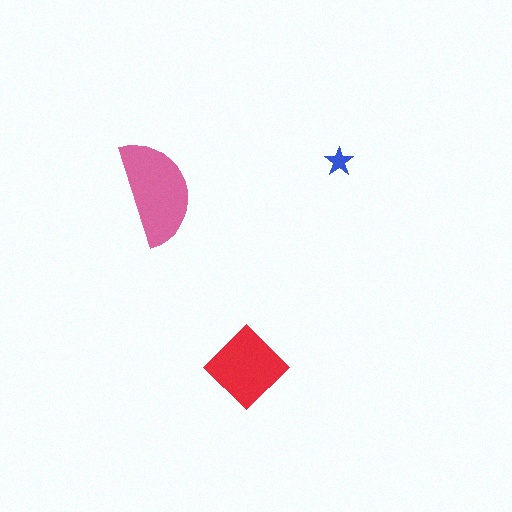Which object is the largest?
The pink semicircle.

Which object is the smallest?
The blue star.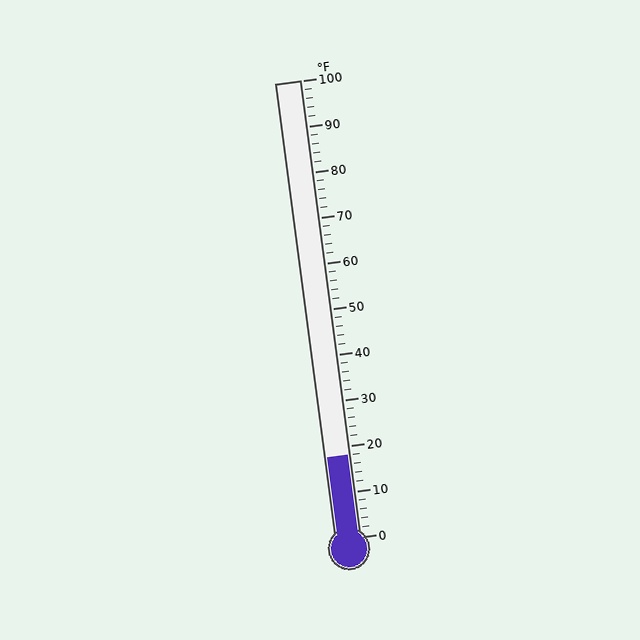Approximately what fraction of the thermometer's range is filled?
The thermometer is filled to approximately 20% of its range.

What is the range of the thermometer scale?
The thermometer scale ranges from 0°F to 100°F.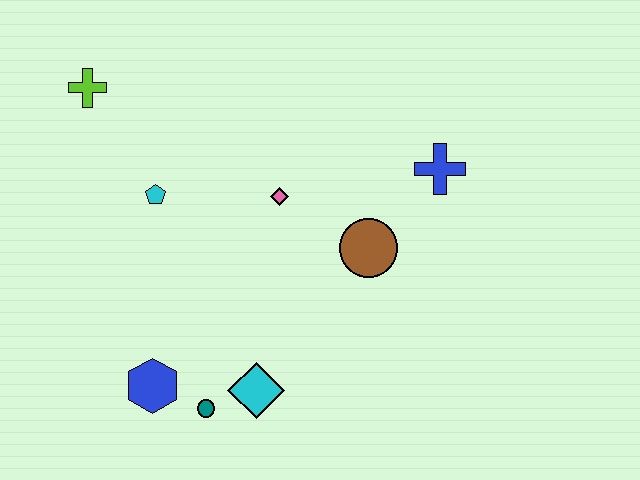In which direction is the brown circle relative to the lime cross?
The brown circle is to the right of the lime cross.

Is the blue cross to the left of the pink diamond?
No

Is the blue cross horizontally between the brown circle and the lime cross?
No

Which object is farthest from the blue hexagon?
The blue cross is farthest from the blue hexagon.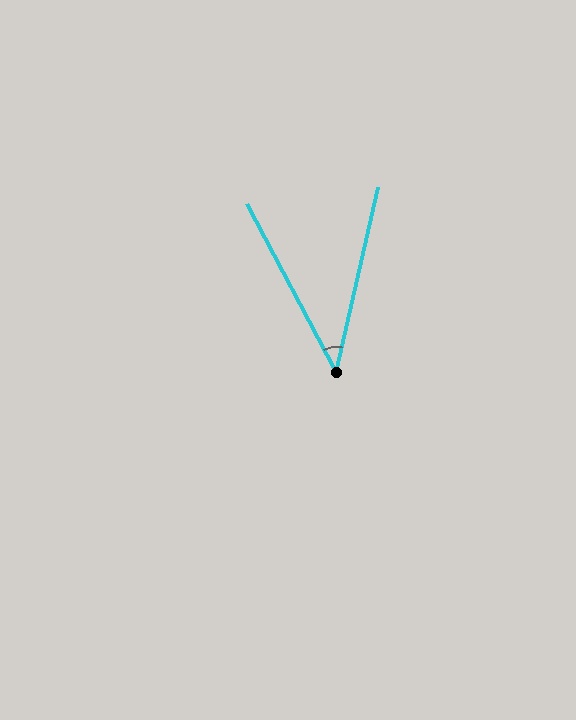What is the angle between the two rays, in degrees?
Approximately 41 degrees.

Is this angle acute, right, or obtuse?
It is acute.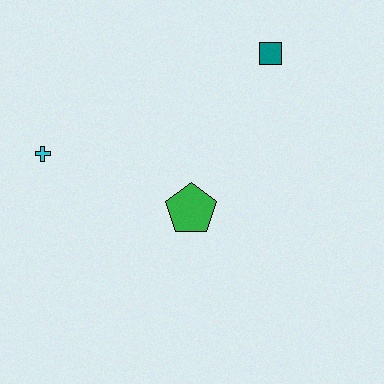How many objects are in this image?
There are 3 objects.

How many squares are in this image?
There is 1 square.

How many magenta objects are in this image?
There are no magenta objects.